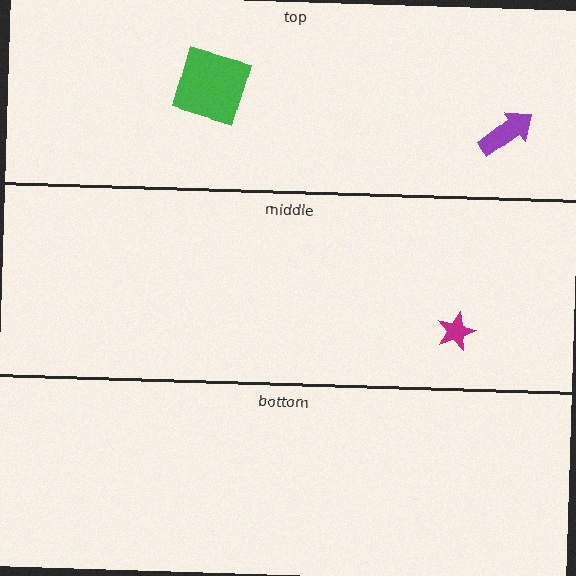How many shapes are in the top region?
2.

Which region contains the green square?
The top region.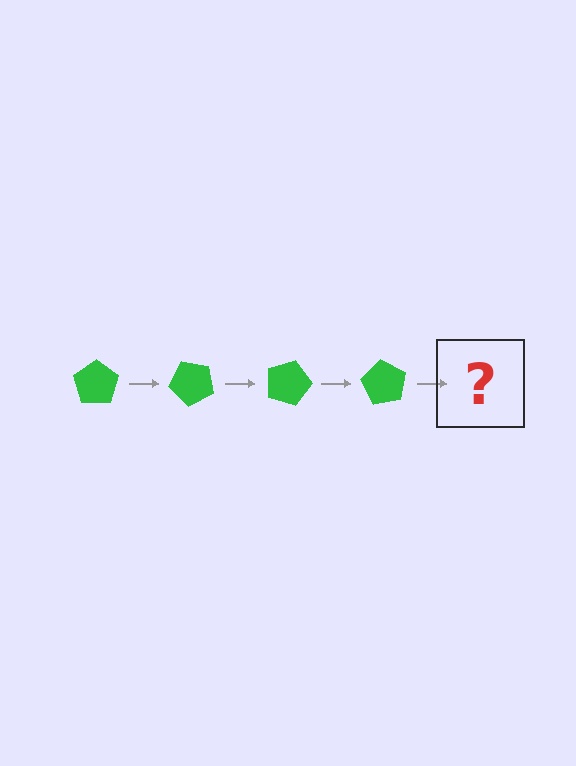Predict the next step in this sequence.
The next step is a green pentagon rotated 180 degrees.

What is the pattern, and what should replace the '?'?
The pattern is that the pentagon rotates 45 degrees each step. The '?' should be a green pentagon rotated 180 degrees.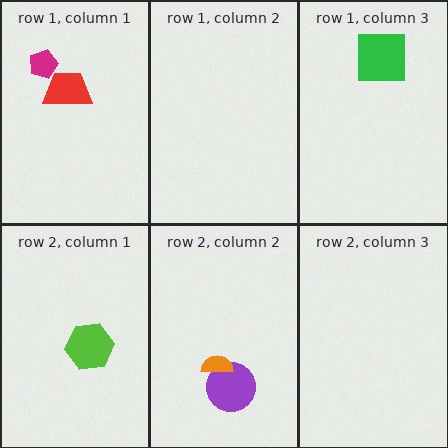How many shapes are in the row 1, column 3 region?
1.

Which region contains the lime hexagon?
The row 2, column 1 region.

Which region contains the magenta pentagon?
The row 1, column 1 region.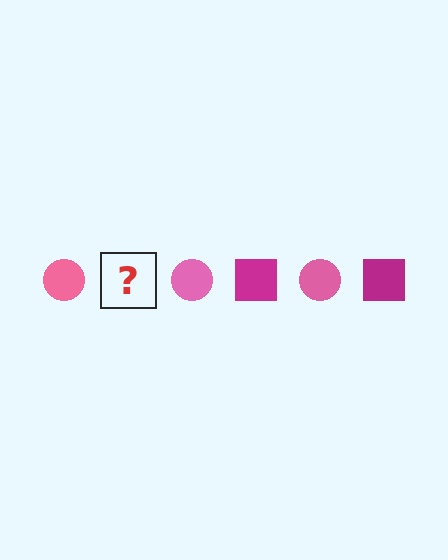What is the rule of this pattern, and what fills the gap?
The rule is that the pattern alternates between pink circle and magenta square. The gap should be filled with a magenta square.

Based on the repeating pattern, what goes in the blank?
The blank should be a magenta square.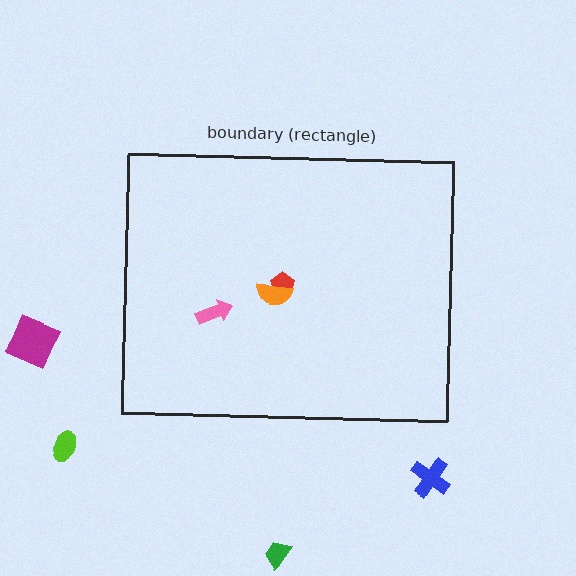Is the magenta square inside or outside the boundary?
Outside.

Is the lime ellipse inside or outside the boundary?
Outside.